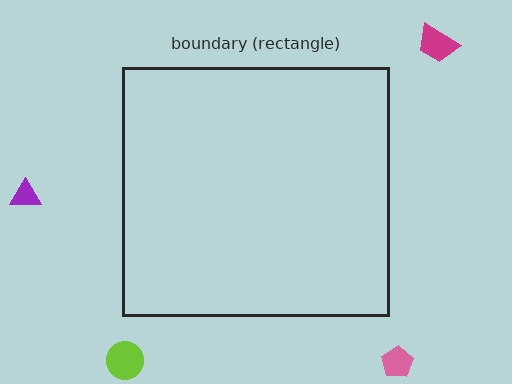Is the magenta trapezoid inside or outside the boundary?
Outside.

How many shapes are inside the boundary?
0 inside, 4 outside.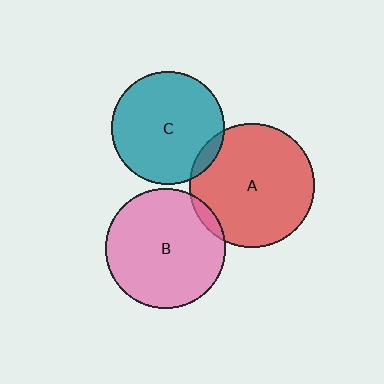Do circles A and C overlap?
Yes.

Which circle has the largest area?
Circle A (red).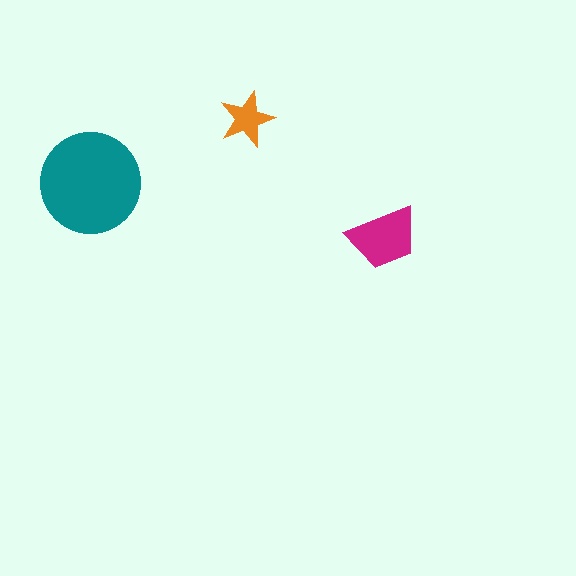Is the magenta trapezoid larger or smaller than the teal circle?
Smaller.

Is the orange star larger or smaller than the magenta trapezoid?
Smaller.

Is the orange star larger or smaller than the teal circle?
Smaller.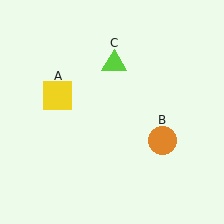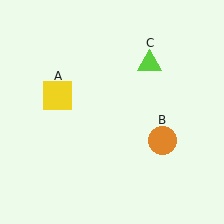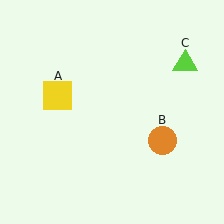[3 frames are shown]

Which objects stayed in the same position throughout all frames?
Yellow square (object A) and orange circle (object B) remained stationary.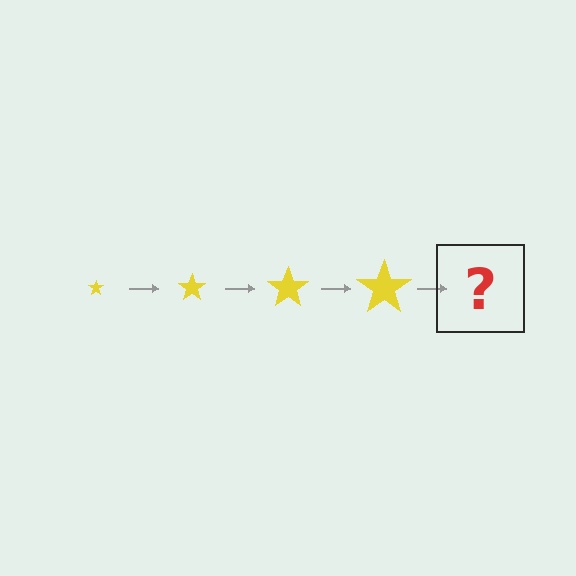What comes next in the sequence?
The next element should be a yellow star, larger than the previous one.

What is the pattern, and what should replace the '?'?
The pattern is that the star gets progressively larger each step. The '?' should be a yellow star, larger than the previous one.